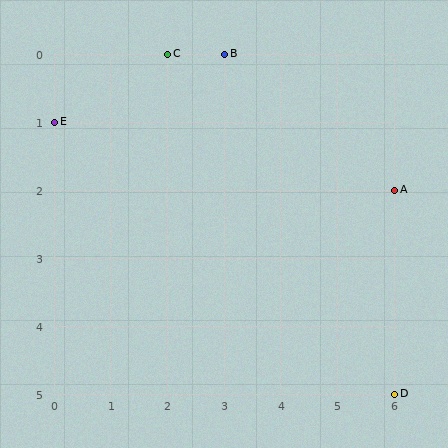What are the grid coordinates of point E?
Point E is at grid coordinates (0, 1).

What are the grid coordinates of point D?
Point D is at grid coordinates (6, 5).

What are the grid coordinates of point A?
Point A is at grid coordinates (6, 2).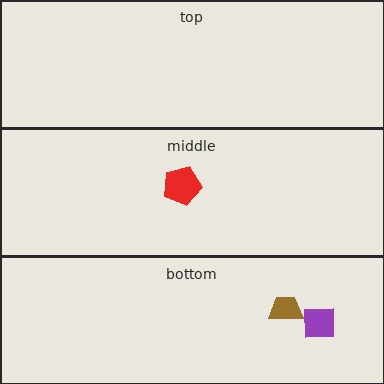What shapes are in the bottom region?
The purple square, the brown trapezoid.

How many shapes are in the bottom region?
2.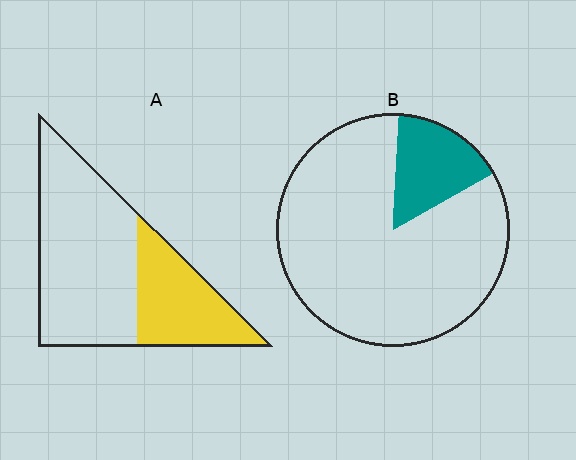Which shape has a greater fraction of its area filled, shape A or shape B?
Shape A.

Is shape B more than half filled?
No.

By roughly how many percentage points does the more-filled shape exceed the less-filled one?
By roughly 20 percentage points (A over B).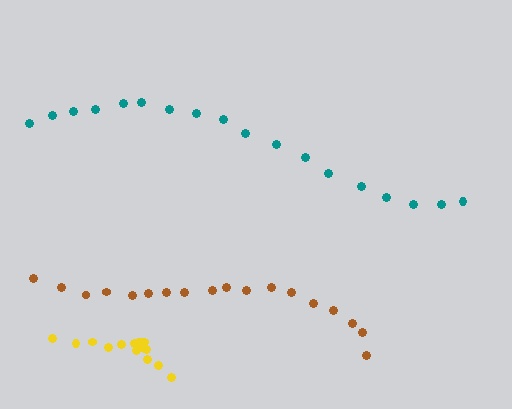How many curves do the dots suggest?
There are 3 distinct paths.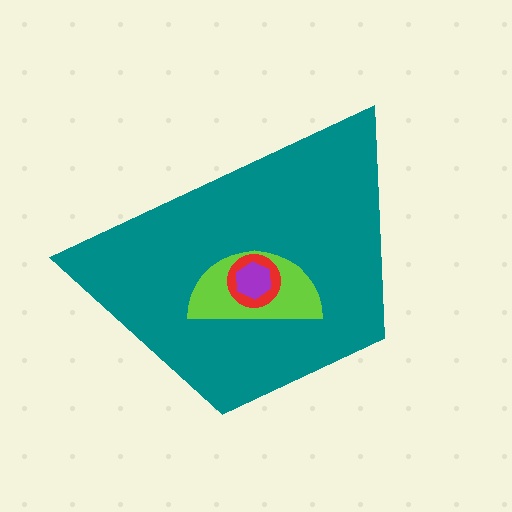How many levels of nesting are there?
4.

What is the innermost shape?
The purple hexagon.